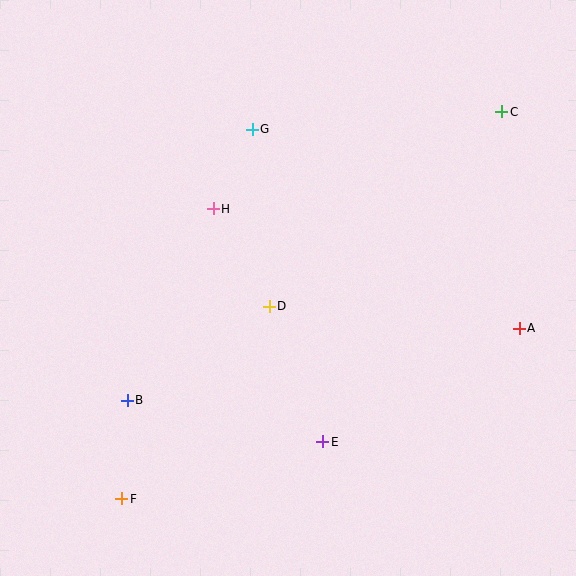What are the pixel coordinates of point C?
Point C is at (502, 112).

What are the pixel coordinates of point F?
Point F is at (122, 499).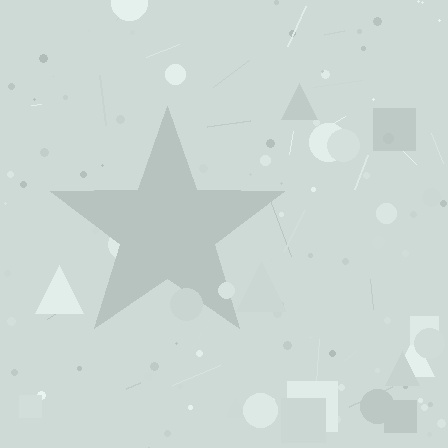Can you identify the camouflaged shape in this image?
The camouflaged shape is a star.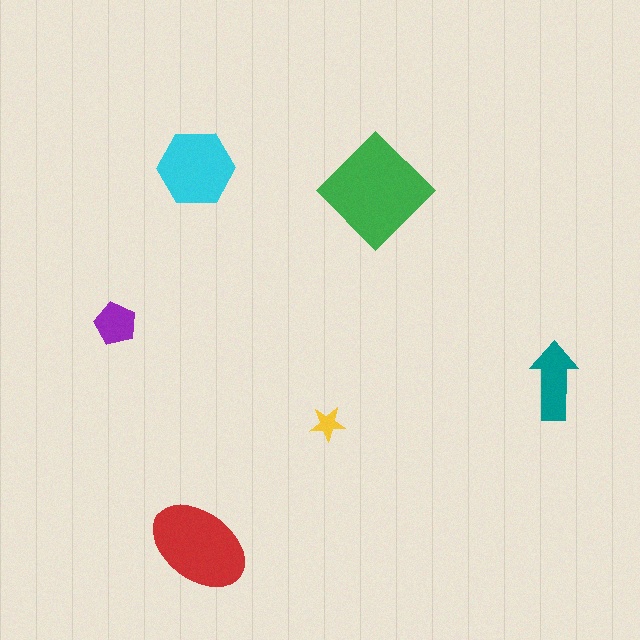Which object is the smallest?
The yellow star.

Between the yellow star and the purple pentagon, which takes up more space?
The purple pentagon.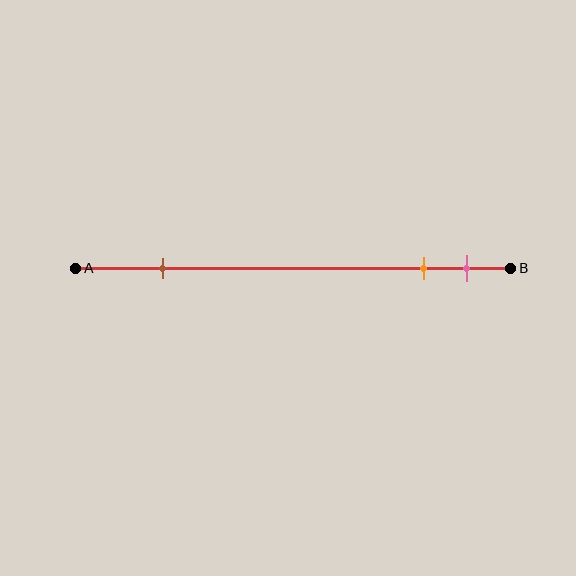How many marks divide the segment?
There are 3 marks dividing the segment.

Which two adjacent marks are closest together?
The orange and pink marks are the closest adjacent pair.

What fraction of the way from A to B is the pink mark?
The pink mark is approximately 90% (0.9) of the way from A to B.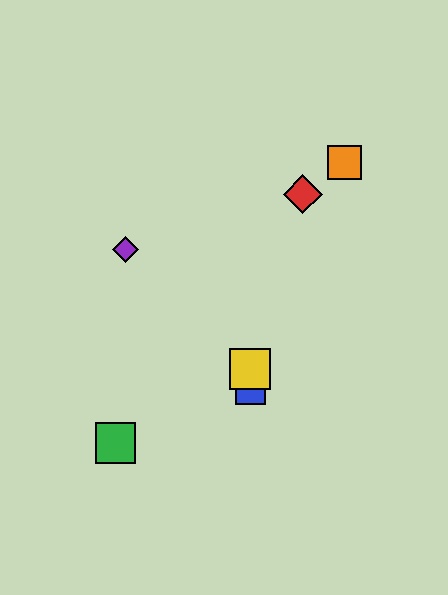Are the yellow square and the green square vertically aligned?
No, the yellow square is at x≈250 and the green square is at x≈116.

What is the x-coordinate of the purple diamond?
The purple diamond is at x≈125.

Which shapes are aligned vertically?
The blue square, the yellow square are aligned vertically.